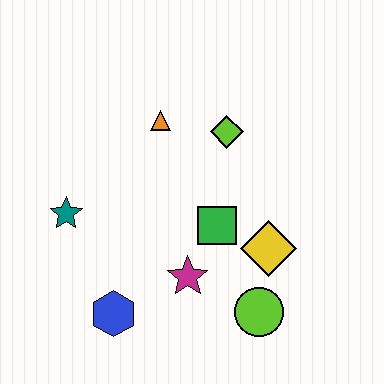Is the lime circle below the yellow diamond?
Yes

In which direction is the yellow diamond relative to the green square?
The yellow diamond is to the right of the green square.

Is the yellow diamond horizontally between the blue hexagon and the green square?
No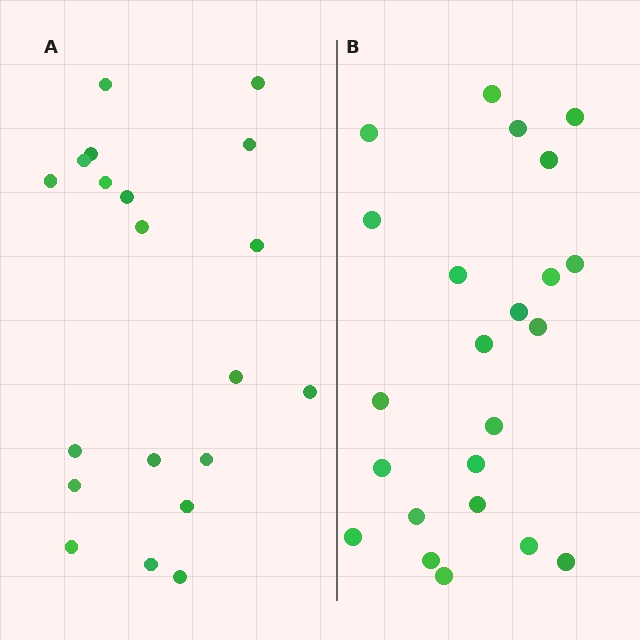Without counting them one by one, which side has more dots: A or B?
Region B (the right region) has more dots.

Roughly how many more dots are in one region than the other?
Region B has just a few more — roughly 2 or 3 more dots than region A.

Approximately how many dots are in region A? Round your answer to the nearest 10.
About 20 dots.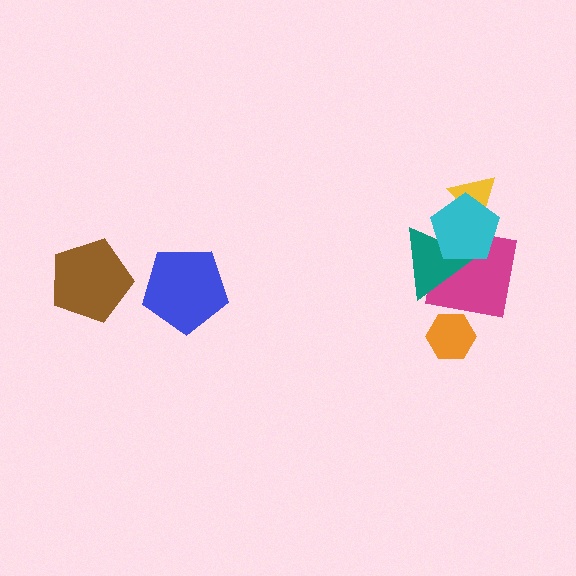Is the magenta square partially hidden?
Yes, it is partially covered by another shape.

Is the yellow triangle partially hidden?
Yes, it is partially covered by another shape.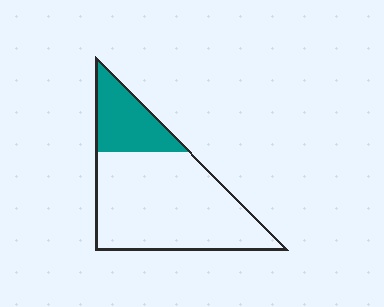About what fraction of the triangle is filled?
About one quarter (1/4).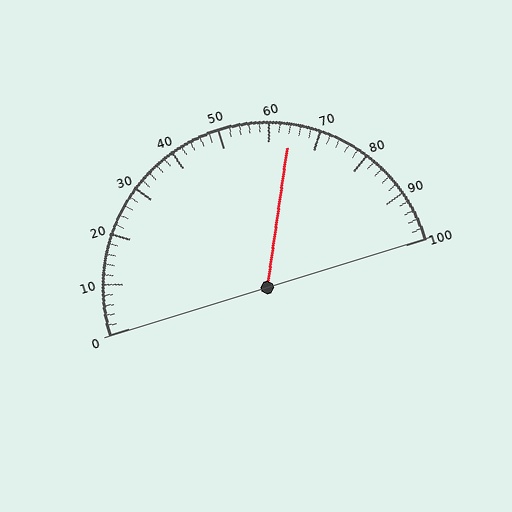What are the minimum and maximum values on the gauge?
The gauge ranges from 0 to 100.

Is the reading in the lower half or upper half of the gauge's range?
The reading is in the upper half of the range (0 to 100).